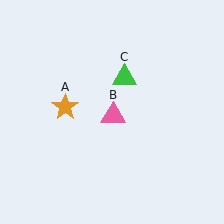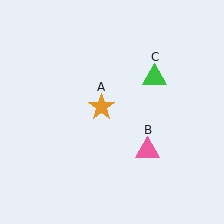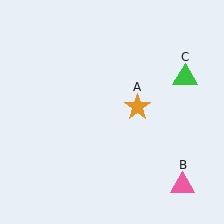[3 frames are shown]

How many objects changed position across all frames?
3 objects changed position: orange star (object A), pink triangle (object B), green triangle (object C).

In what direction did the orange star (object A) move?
The orange star (object A) moved right.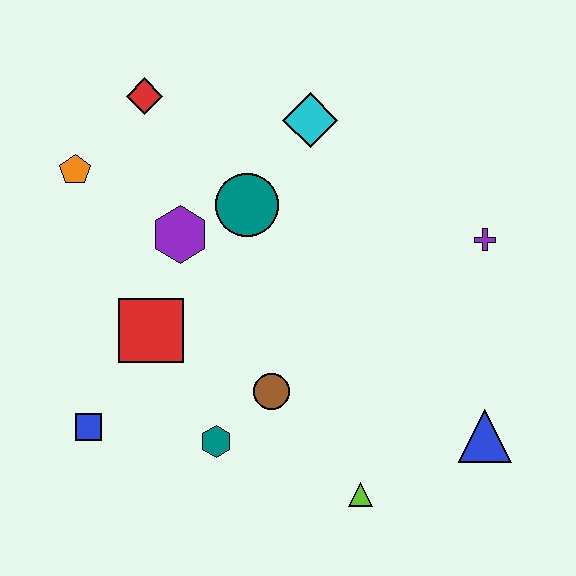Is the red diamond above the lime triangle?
Yes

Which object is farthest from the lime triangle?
The red diamond is farthest from the lime triangle.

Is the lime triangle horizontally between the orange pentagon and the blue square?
No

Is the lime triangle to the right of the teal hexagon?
Yes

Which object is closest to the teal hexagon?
The brown circle is closest to the teal hexagon.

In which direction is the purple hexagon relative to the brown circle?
The purple hexagon is above the brown circle.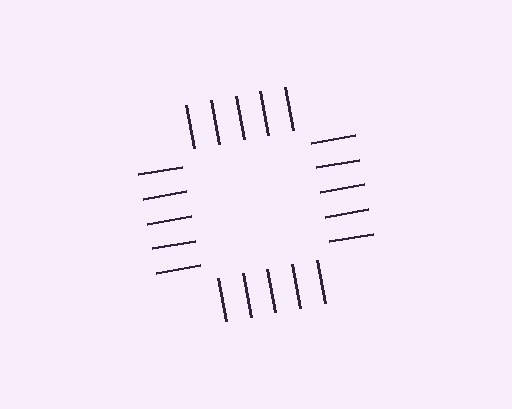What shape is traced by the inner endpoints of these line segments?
An illusory square — the line segments terminate on its edges but no continuous stroke is drawn.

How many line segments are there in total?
20 — 5 along each of the 4 edges.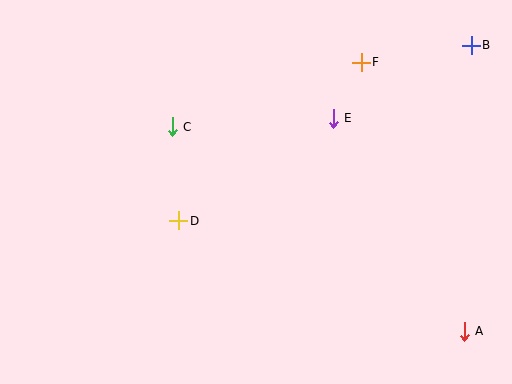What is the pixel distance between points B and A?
The distance between B and A is 286 pixels.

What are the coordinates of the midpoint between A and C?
The midpoint between A and C is at (318, 229).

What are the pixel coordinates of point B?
Point B is at (471, 45).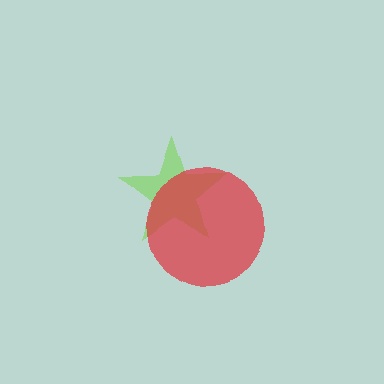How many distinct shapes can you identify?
There are 2 distinct shapes: a lime star, a red circle.